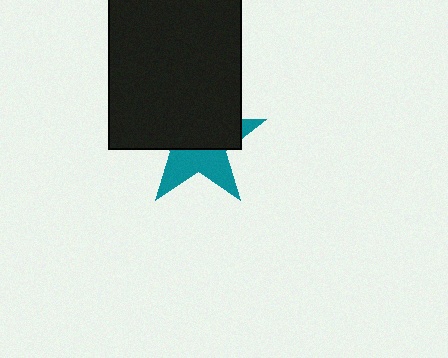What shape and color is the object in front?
The object in front is a black rectangle.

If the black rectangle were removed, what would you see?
You would see the complete teal star.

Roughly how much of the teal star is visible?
A small part of it is visible (roughly 42%).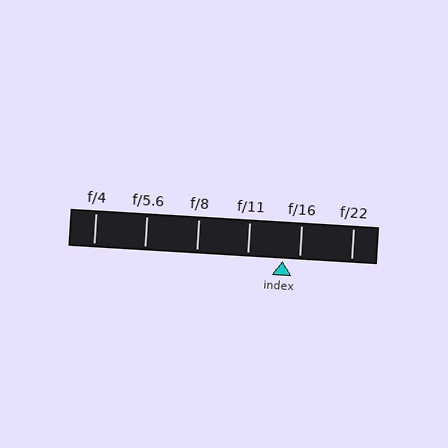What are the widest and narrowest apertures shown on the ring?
The widest aperture shown is f/4 and the narrowest is f/22.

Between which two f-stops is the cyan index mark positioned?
The index mark is between f/11 and f/16.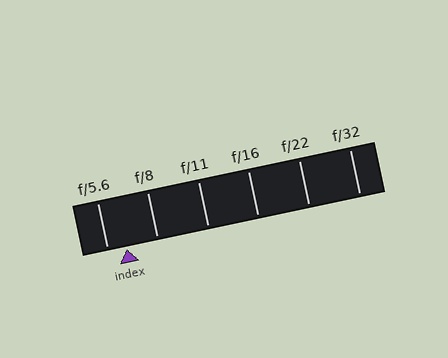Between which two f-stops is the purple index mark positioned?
The index mark is between f/5.6 and f/8.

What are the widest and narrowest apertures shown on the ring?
The widest aperture shown is f/5.6 and the narrowest is f/32.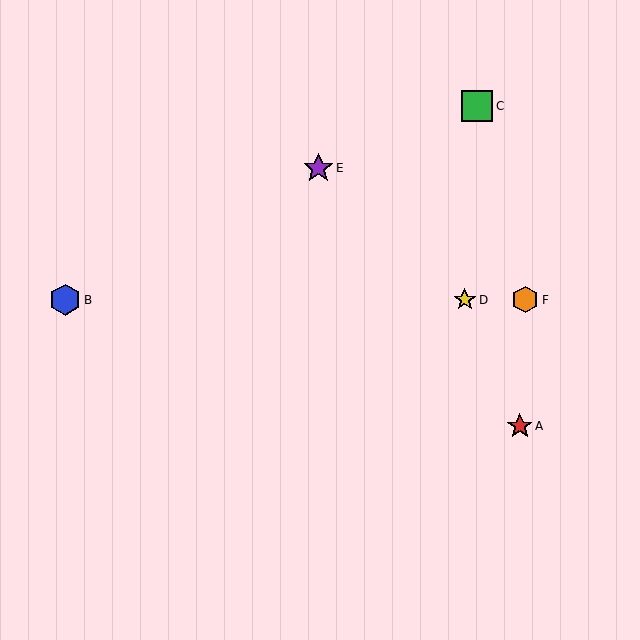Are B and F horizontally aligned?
Yes, both are at y≈300.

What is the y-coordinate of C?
Object C is at y≈106.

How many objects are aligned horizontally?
3 objects (B, D, F) are aligned horizontally.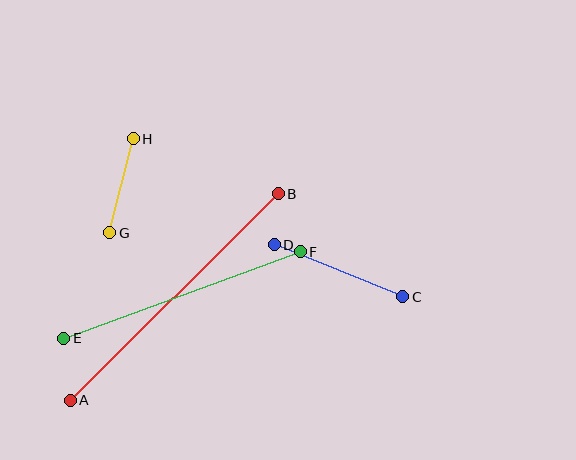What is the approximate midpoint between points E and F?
The midpoint is at approximately (182, 295) pixels.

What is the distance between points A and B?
The distance is approximately 293 pixels.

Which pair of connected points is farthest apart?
Points A and B are farthest apart.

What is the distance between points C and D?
The distance is approximately 139 pixels.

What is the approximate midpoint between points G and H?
The midpoint is at approximately (122, 186) pixels.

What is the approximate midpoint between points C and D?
The midpoint is at approximately (339, 271) pixels.